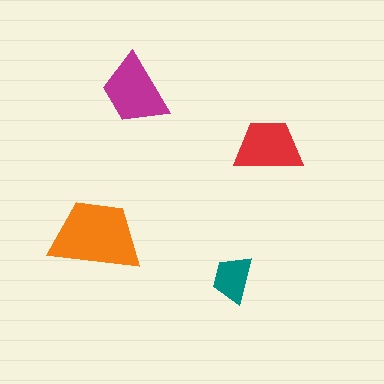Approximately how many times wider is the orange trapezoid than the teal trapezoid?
About 2 times wider.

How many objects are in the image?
There are 4 objects in the image.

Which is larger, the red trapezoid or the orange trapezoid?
The orange one.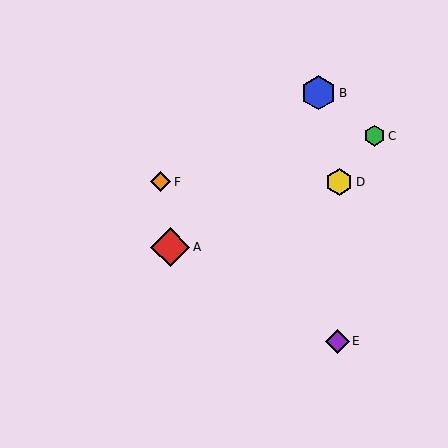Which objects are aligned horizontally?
Objects D, F are aligned horizontally.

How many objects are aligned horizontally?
2 objects (D, F) are aligned horizontally.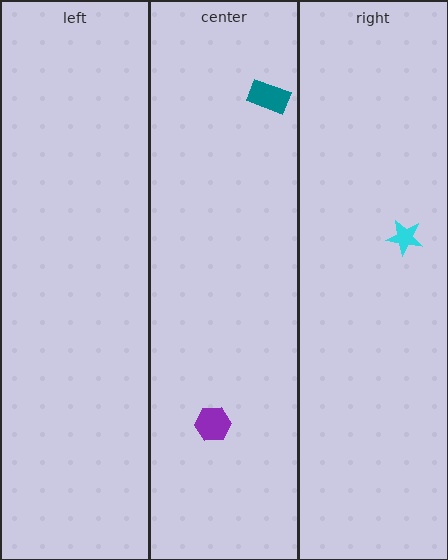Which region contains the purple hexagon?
The center region.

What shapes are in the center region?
The teal rectangle, the purple hexagon.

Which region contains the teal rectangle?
The center region.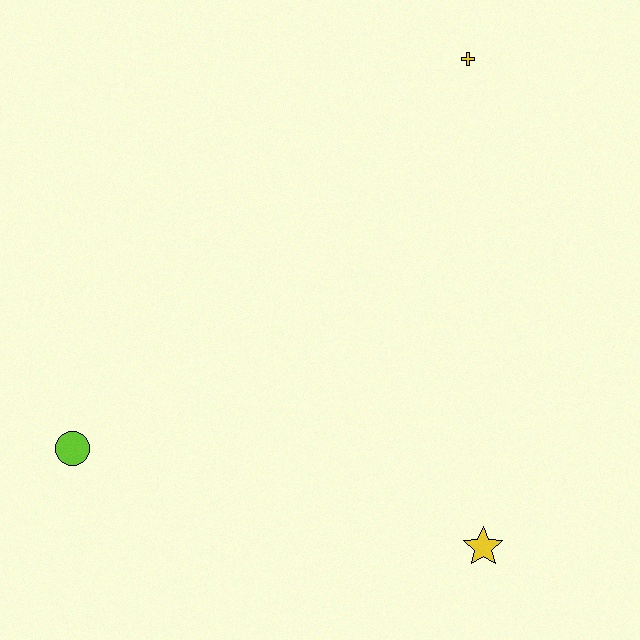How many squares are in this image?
There are no squares.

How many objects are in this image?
There are 3 objects.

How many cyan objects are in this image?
There are no cyan objects.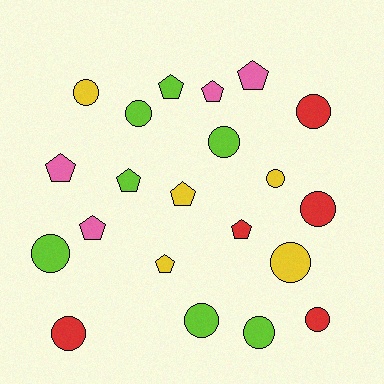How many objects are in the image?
There are 21 objects.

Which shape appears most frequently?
Circle, with 12 objects.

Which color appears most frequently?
Lime, with 7 objects.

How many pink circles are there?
There are no pink circles.